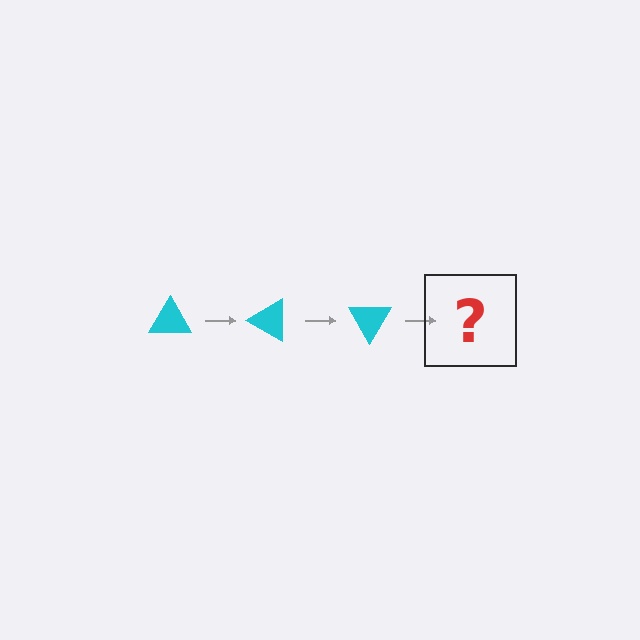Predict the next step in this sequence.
The next step is a cyan triangle rotated 90 degrees.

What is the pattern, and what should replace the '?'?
The pattern is that the triangle rotates 30 degrees each step. The '?' should be a cyan triangle rotated 90 degrees.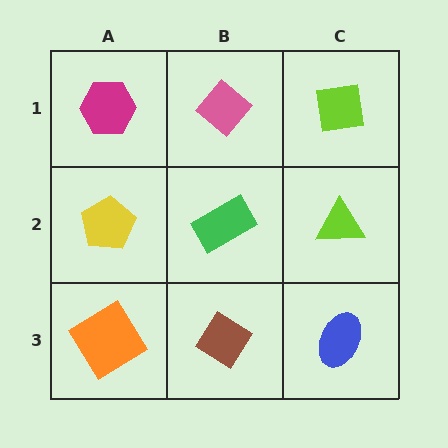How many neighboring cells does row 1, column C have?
2.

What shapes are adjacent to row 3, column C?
A lime triangle (row 2, column C), a brown diamond (row 3, column B).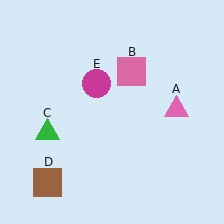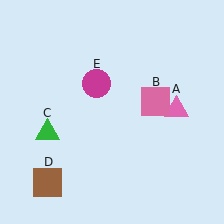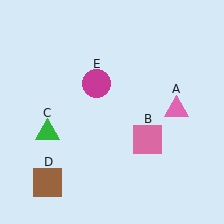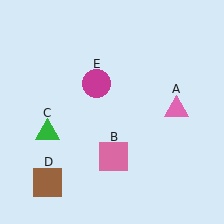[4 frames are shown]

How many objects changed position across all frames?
1 object changed position: pink square (object B).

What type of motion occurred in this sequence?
The pink square (object B) rotated clockwise around the center of the scene.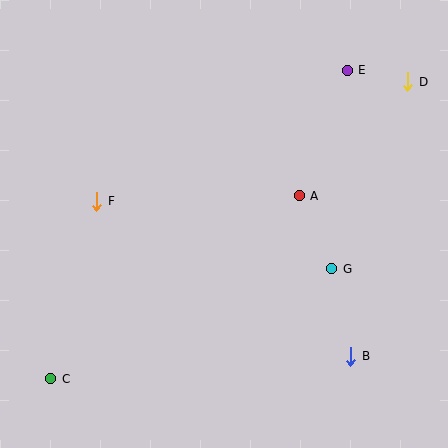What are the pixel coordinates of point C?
Point C is at (51, 379).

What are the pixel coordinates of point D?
Point D is at (408, 82).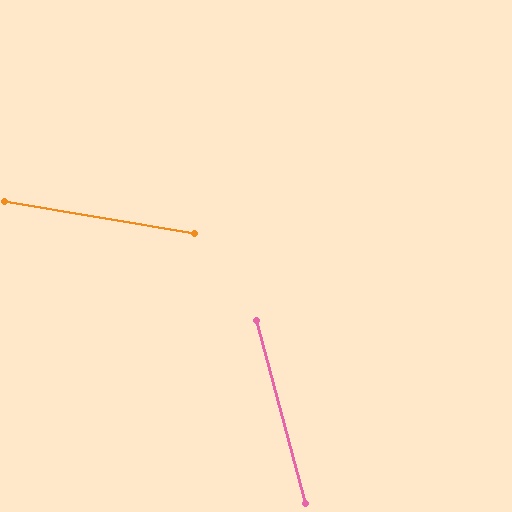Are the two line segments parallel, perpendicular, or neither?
Neither parallel nor perpendicular — they differ by about 65°.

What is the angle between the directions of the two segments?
Approximately 65 degrees.